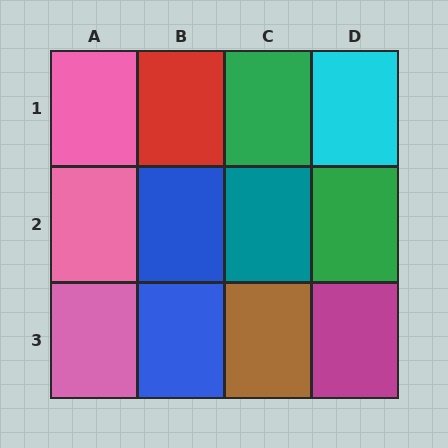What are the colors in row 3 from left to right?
Pink, blue, brown, magenta.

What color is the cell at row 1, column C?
Green.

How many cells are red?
1 cell is red.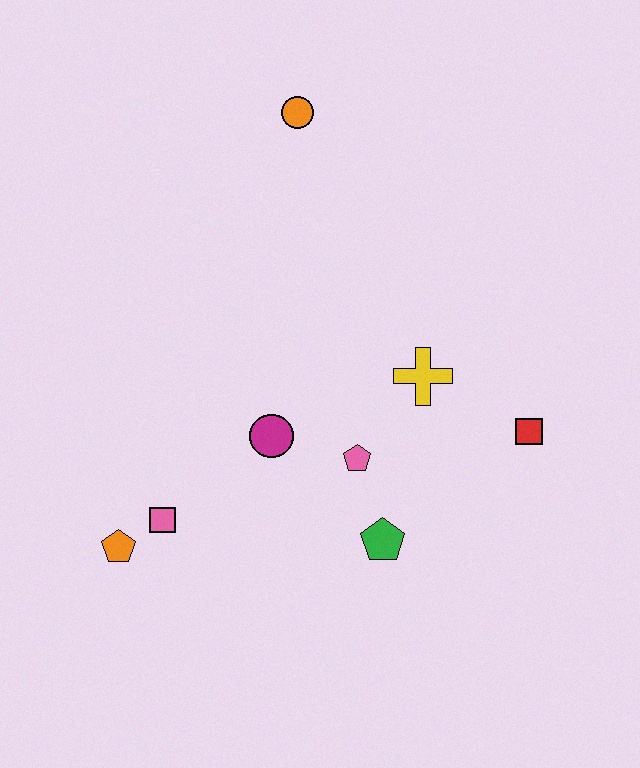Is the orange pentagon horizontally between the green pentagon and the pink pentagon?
No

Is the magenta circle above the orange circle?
No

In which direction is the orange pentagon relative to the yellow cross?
The orange pentagon is to the left of the yellow cross.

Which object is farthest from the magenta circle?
The orange circle is farthest from the magenta circle.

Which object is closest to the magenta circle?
The pink pentagon is closest to the magenta circle.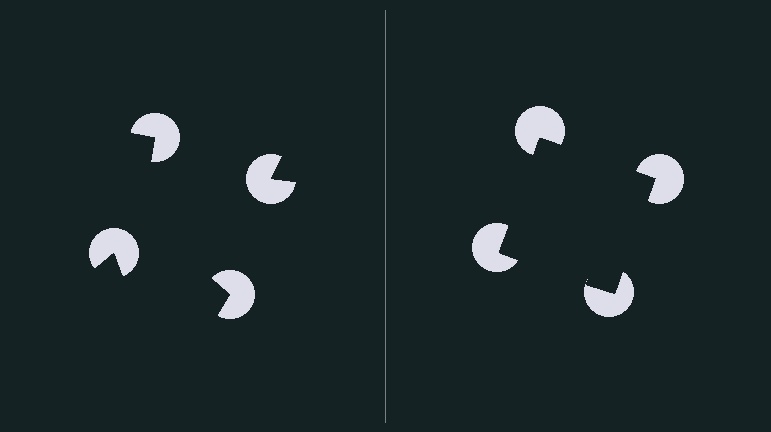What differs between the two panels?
The pac-man discs are positioned identically on both sides; only the wedge orientations differ. On the right they align to a square; on the left they are misaligned.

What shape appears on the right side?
An illusory square.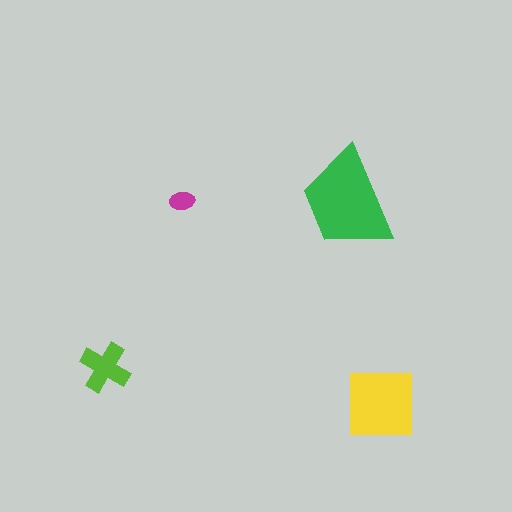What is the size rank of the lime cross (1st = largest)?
3rd.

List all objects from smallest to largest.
The magenta ellipse, the lime cross, the yellow square, the green trapezoid.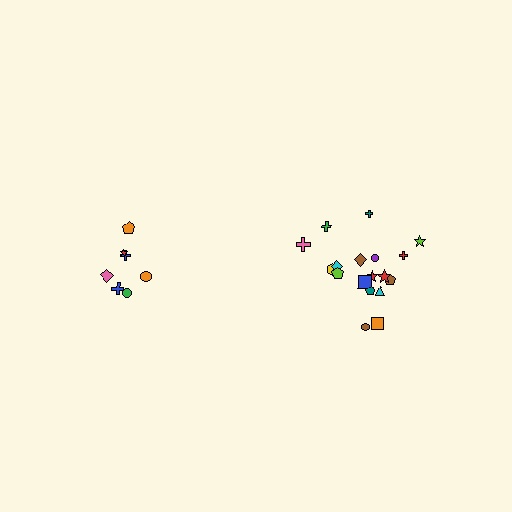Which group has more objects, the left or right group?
The right group.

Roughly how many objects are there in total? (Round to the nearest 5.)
Roughly 25 objects in total.